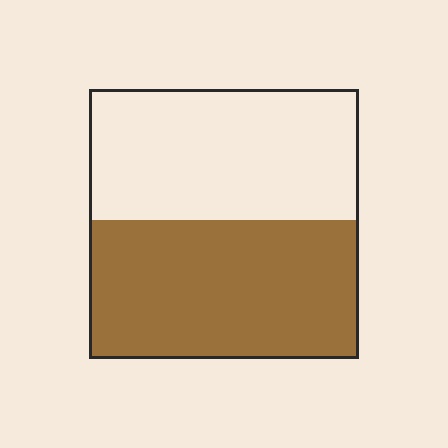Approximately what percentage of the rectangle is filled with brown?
Approximately 50%.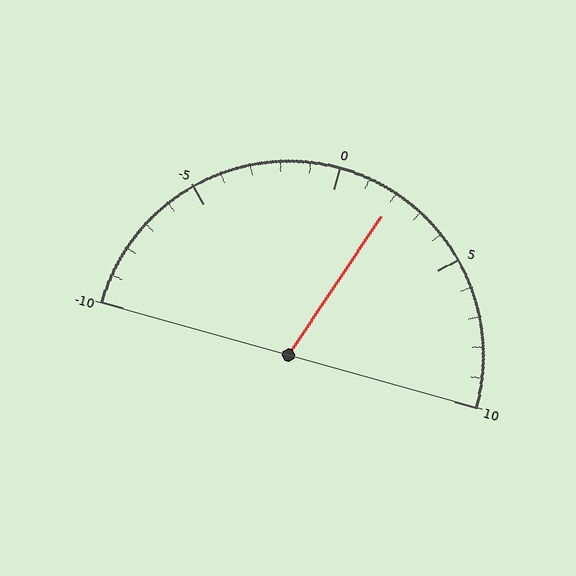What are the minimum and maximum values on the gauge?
The gauge ranges from -10 to 10.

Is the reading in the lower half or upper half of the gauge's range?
The reading is in the upper half of the range (-10 to 10).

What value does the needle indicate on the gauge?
The needle indicates approximately 2.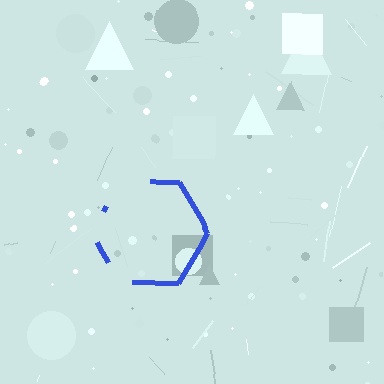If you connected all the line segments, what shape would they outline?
They would outline a hexagon.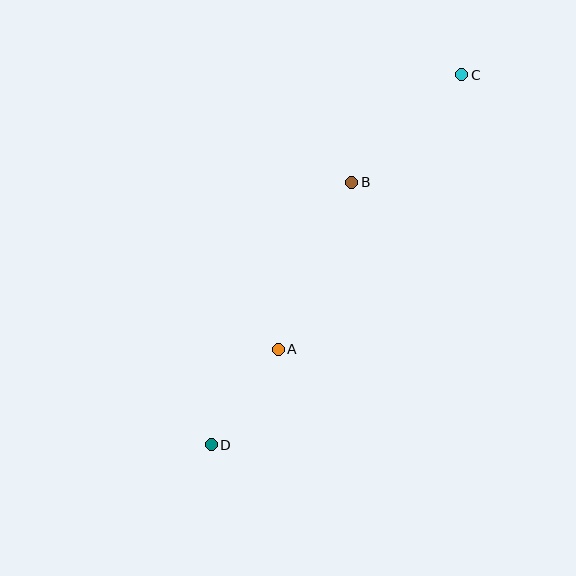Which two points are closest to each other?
Points A and D are closest to each other.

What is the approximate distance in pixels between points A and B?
The distance between A and B is approximately 183 pixels.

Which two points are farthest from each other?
Points C and D are farthest from each other.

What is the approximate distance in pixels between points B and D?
The distance between B and D is approximately 298 pixels.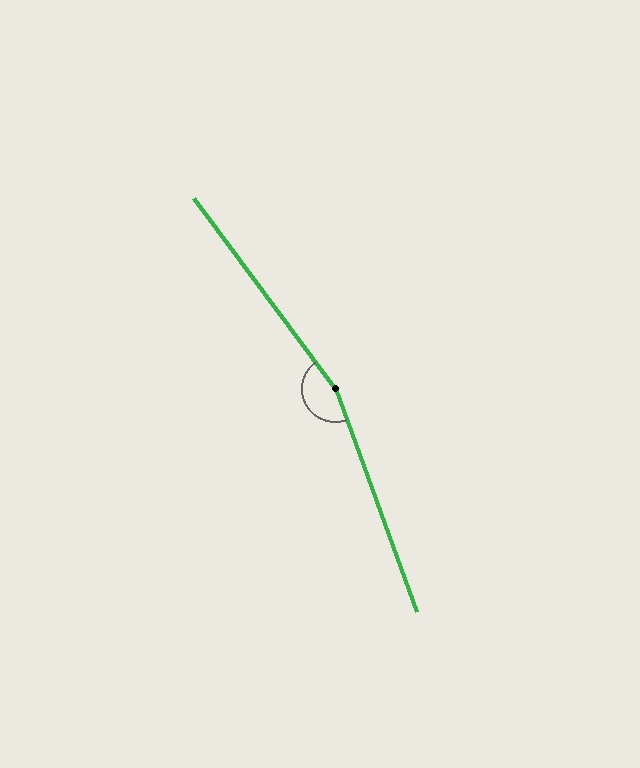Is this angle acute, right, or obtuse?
It is obtuse.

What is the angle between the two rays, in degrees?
Approximately 164 degrees.